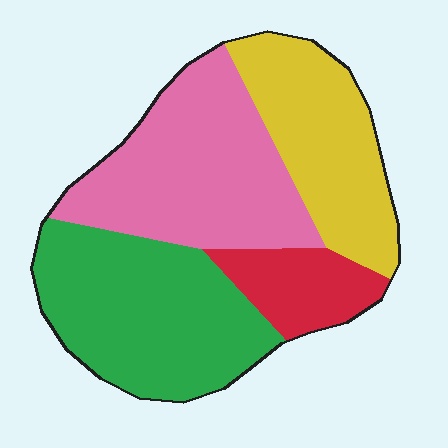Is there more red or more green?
Green.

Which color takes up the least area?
Red, at roughly 10%.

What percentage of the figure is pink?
Pink takes up about one third (1/3) of the figure.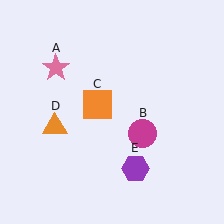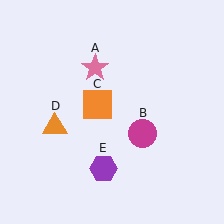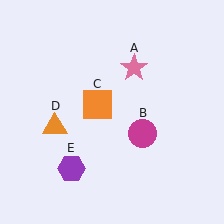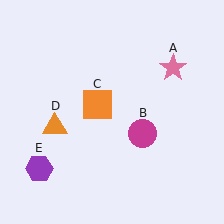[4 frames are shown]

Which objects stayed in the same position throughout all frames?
Magenta circle (object B) and orange square (object C) and orange triangle (object D) remained stationary.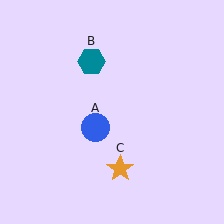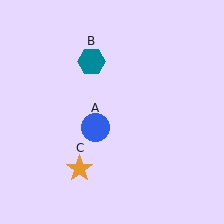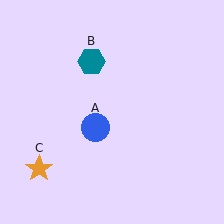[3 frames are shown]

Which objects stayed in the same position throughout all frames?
Blue circle (object A) and teal hexagon (object B) remained stationary.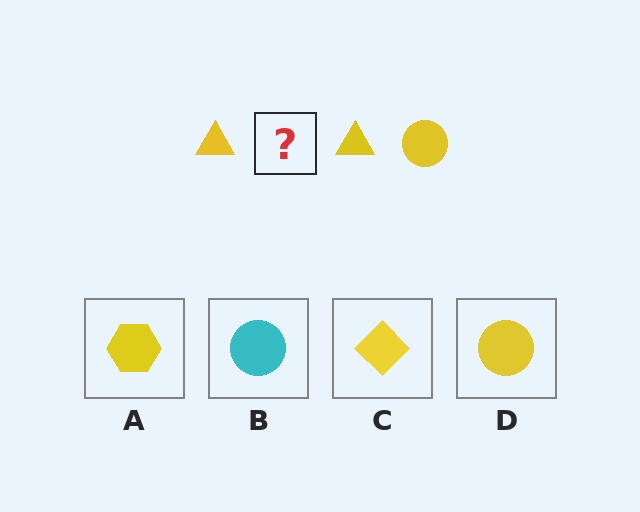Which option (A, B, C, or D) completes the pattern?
D.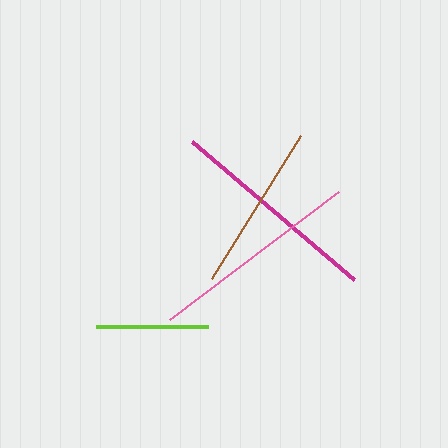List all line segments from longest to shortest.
From longest to shortest: magenta, pink, brown, lime.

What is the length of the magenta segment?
The magenta segment is approximately 213 pixels long.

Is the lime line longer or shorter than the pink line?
The pink line is longer than the lime line.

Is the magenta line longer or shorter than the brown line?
The magenta line is longer than the brown line.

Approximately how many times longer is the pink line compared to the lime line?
The pink line is approximately 1.9 times the length of the lime line.